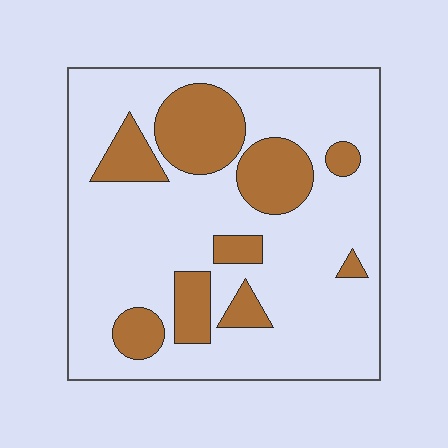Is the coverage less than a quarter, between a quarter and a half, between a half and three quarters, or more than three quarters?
Less than a quarter.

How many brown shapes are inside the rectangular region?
9.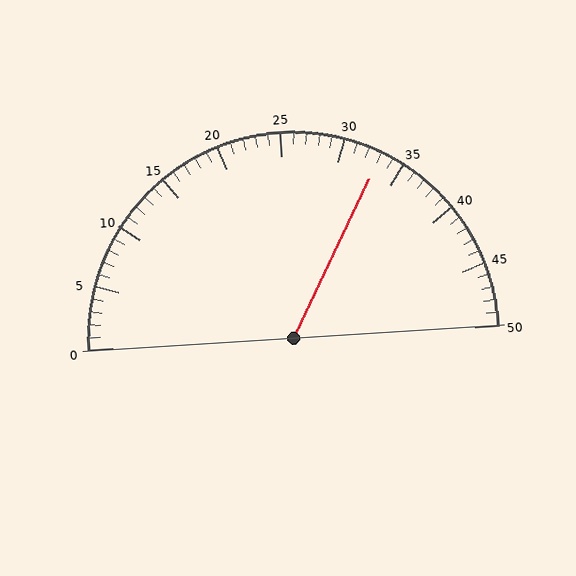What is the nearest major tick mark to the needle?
The nearest major tick mark is 35.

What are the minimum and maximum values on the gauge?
The gauge ranges from 0 to 50.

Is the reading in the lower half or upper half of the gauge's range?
The reading is in the upper half of the range (0 to 50).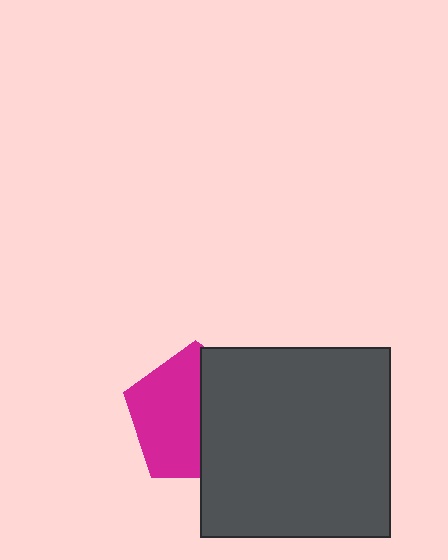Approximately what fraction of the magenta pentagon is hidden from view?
Roughly 46% of the magenta pentagon is hidden behind the dark gray square.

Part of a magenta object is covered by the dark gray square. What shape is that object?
It is a pentagon.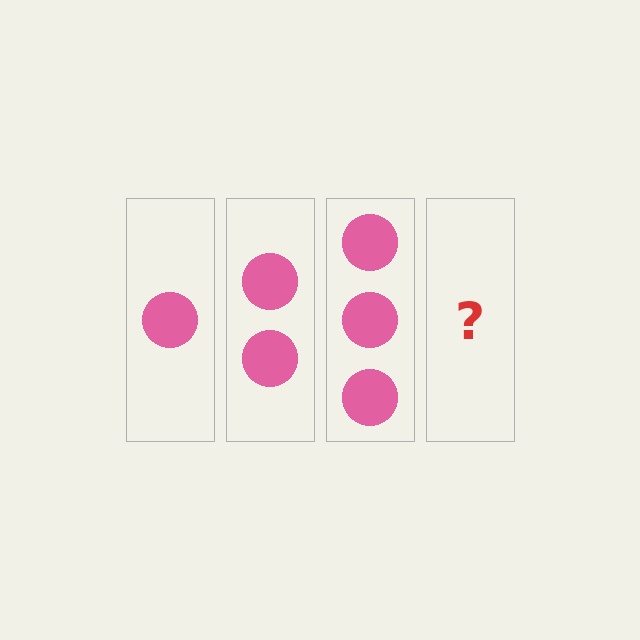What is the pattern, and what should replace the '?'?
The pattern is that each step adds one more circle. The '?' should be 4 circles.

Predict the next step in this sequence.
The next step is 4 circles.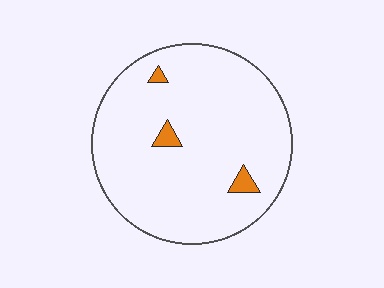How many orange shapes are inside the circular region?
3.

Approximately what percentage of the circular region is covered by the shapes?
Approximately 5%.